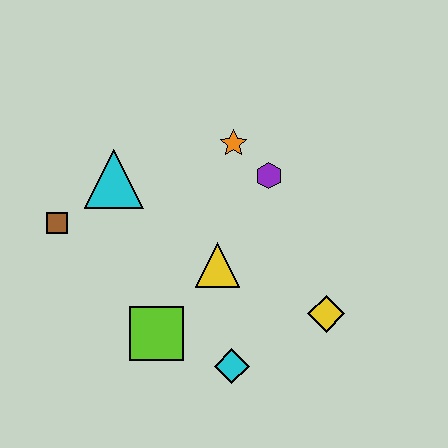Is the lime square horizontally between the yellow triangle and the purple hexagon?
No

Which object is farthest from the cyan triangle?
The yellow diamond is farthest from the cyan triangle.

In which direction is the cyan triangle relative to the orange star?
The cyan triangle is to the left of the orange star.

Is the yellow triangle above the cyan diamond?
Yes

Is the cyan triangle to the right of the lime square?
No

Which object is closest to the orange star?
The purple hexagon is closest to the orange star.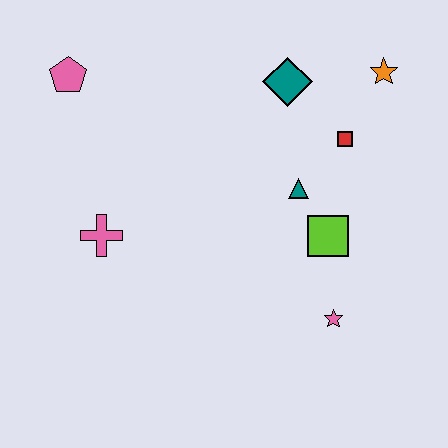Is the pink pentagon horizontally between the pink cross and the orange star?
No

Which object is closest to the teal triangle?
The lime square is closest to the teal triangle.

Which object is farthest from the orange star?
The pink cross is farthest from the orange star.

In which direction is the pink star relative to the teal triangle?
The pink star is below the teal triangle.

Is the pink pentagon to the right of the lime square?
No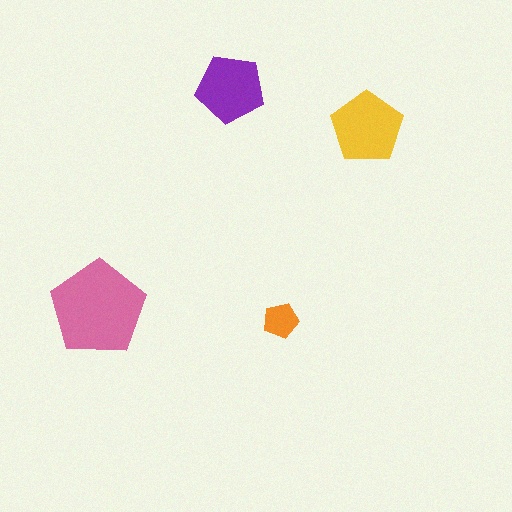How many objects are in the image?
There are 4 objects in the image.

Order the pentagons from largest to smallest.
the pink one, the yellow one, the purple one, the orange one.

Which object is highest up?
The purple pentagon is topmost.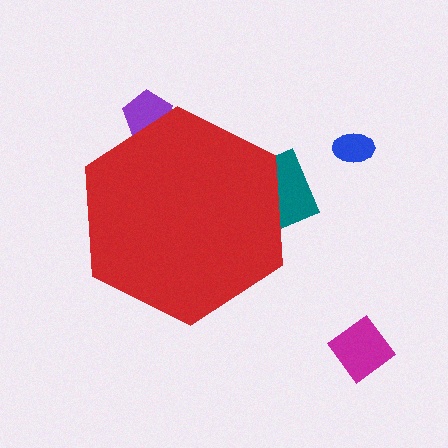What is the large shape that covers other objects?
A red hexagon.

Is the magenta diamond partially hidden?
No, the magenta diamond is fully visible.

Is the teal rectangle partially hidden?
Yes, the teal rectangle is partially hidden behind the red hexagon.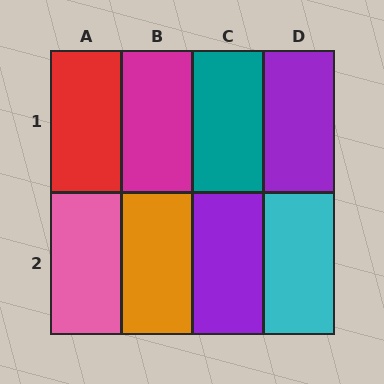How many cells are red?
1 cell is red.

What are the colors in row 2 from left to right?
Pink, orange, purple, cyan.